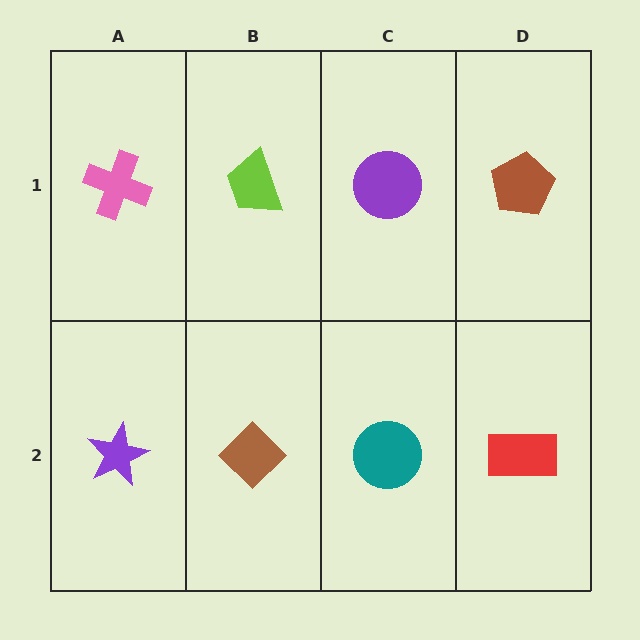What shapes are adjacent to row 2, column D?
A brown pentagon (row 1, column D), a teal circle (row 2, column C).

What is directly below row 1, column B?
A brown diamond.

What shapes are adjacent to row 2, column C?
A purple circle (row 1, column C), a brown diamond (row 2, column B), a red rectangle (row 2, column D).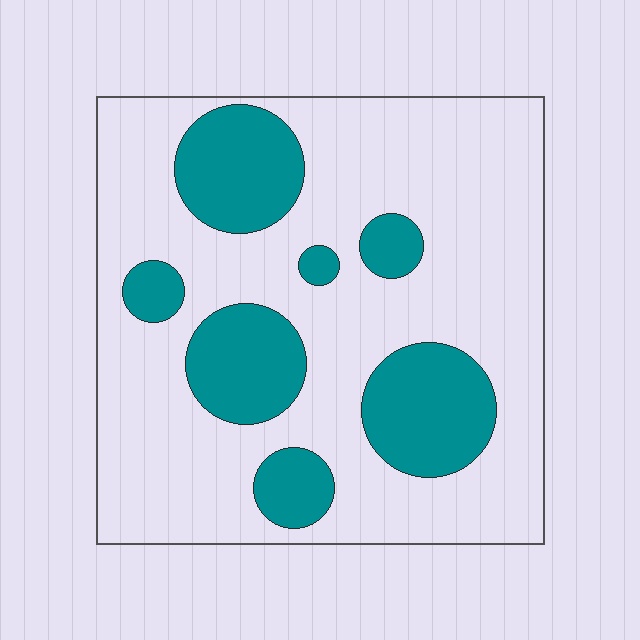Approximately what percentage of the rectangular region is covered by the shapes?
Approximately 25%.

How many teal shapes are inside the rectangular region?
7.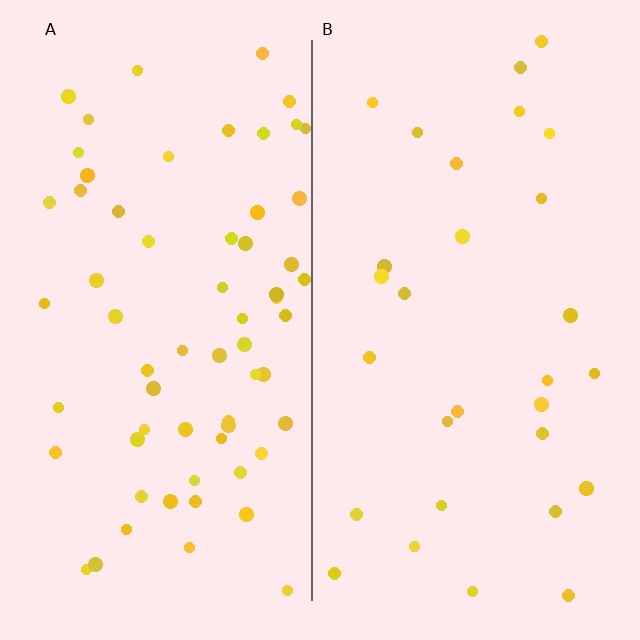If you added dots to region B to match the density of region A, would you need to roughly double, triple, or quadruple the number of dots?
Approximately double.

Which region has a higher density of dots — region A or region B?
A (the left).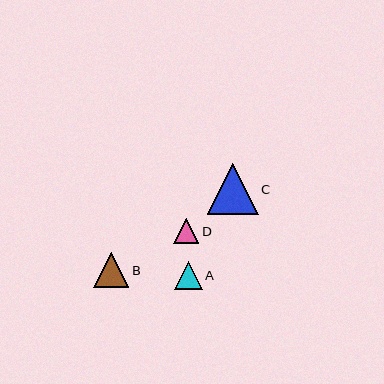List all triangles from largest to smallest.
From largest to smallest: C, B, A, D.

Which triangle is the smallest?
Triangle D is the smallest with a size of approximately 25 pixels.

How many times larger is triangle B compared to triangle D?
Triangle B is approximately 1.4 times the size of triangle D.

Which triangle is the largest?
Triangle C is the largest with a size of approximately 51 pixels.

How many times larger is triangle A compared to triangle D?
Triangle A is approximately 1.1 times the size of triangle D.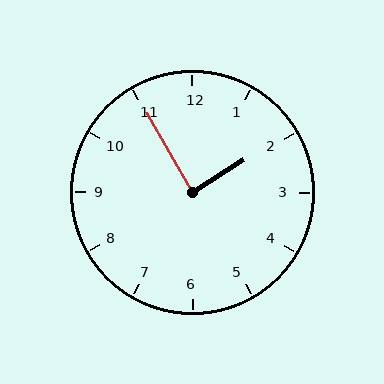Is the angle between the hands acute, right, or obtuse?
It is right.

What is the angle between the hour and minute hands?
Approximately 88 degrees.